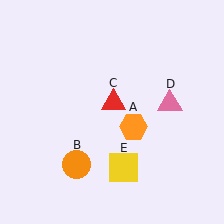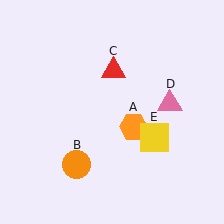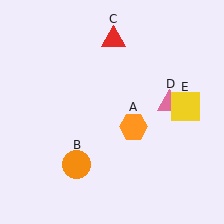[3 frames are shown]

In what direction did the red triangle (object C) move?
The red triangle (object C) moved up.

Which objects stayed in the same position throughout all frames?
Orange hexagon (object A) and orange circle (object B) and pink triangle (object D) remained stationary.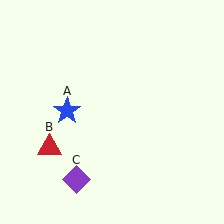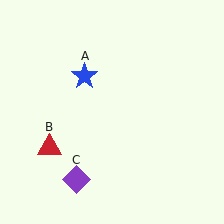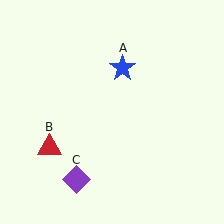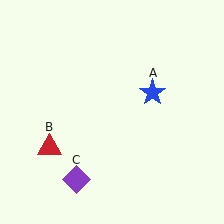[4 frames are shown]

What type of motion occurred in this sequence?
The blue star (object A) rotated clockwise around the center of the scene.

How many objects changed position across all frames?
1 object changed position: blue star (object A).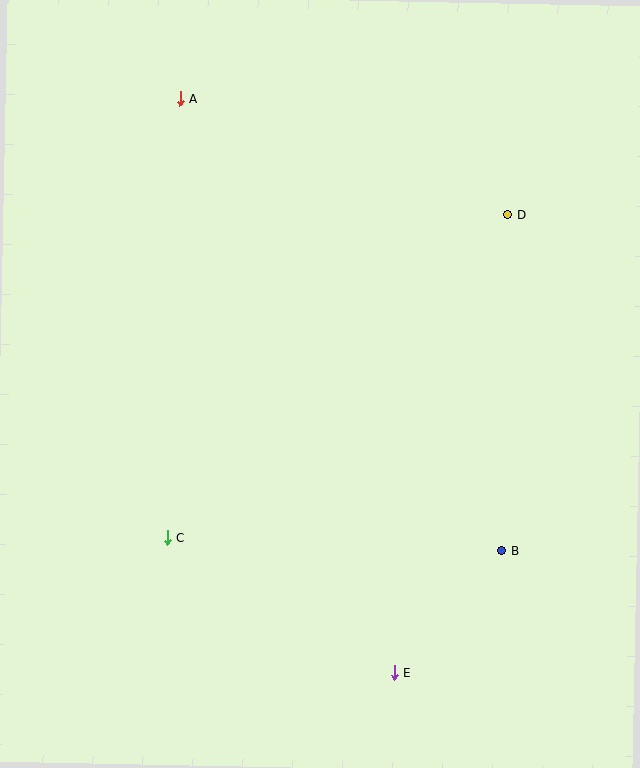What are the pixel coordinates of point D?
Point D is at (508, 214).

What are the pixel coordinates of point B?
Point B is at (502, 550).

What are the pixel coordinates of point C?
Point C is at (167, 538).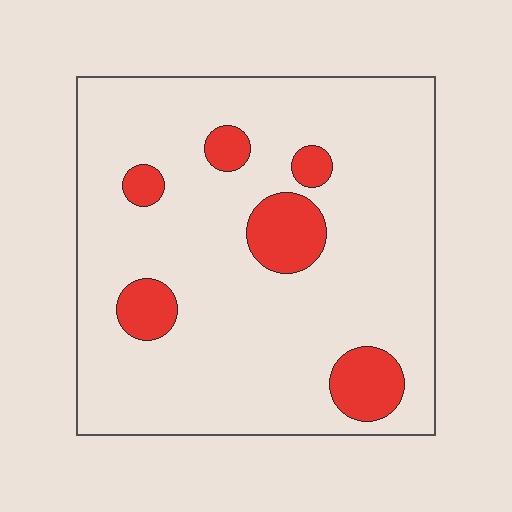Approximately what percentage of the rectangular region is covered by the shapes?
Approximately 15%.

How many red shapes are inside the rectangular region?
6.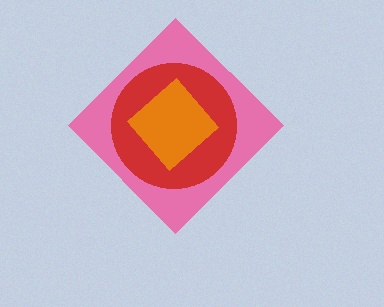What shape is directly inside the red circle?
The orange diamond.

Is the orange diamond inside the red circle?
Yes.